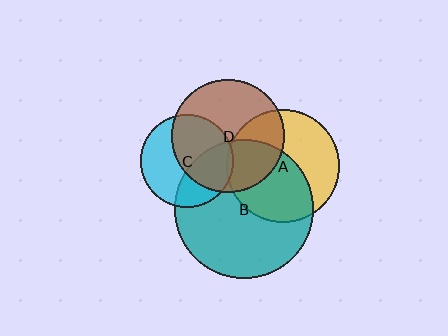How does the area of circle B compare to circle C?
Approximately 2.2 times.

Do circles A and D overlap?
Yes.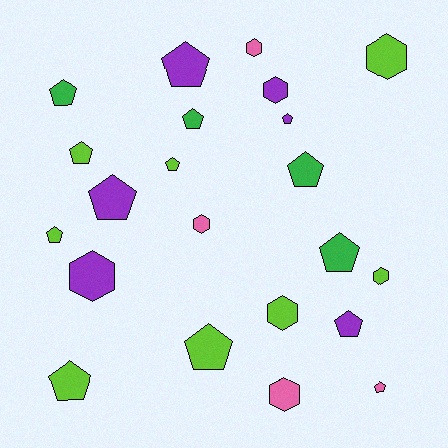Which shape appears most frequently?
Pentagon, with 14 objects.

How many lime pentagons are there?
There are 5 lime pentagons.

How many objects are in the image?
There are 22 objects.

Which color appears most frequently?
Lime, with 8 objects.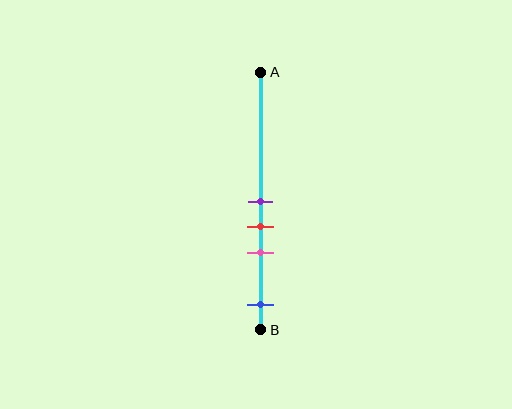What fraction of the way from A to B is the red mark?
The red mark is approximately 60% (0.6) of the way from A to B.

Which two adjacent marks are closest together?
The purple and red marks are the closest adjacent pair.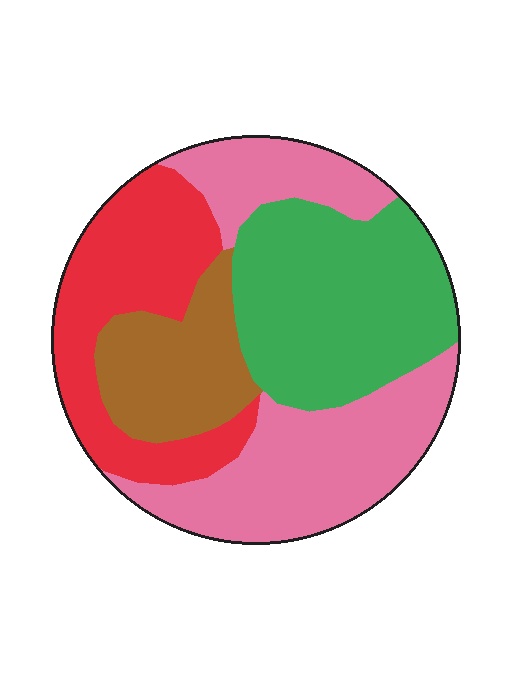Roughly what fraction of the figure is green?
Green covers around 30% of the figure.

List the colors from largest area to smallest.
From largest to smallest: pink, green, red, brown.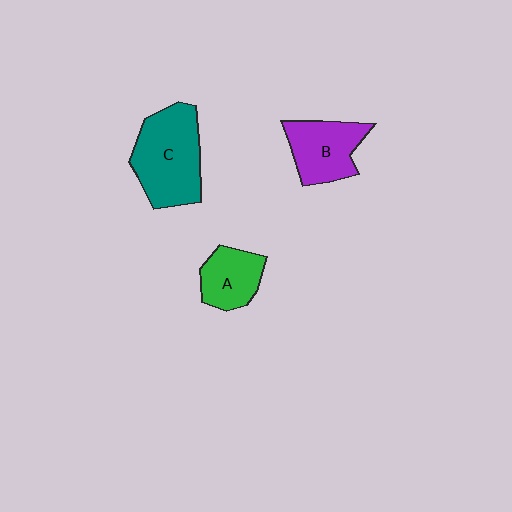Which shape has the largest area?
Shape C (teal).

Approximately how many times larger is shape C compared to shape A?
Approximately 1.8 times.